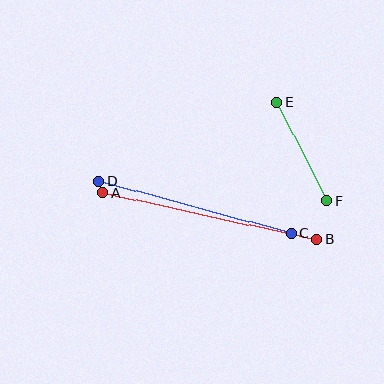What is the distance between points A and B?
The distance is approximately 219 pixels.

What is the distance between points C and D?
The distance is approximately 200 pixels.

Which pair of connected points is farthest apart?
Points A and B are farthest apart.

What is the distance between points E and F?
The distance is approximately 110 pixels.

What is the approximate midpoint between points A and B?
The midpoint is at approximately (210, 216) pixels.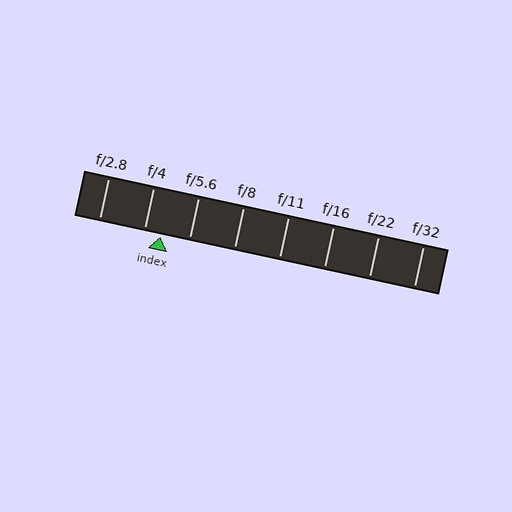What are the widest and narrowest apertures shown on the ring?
The widest aperture shown is f/2.8 and the narrowest is f/32.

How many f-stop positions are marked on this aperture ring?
There are 8 f-stop positions marked.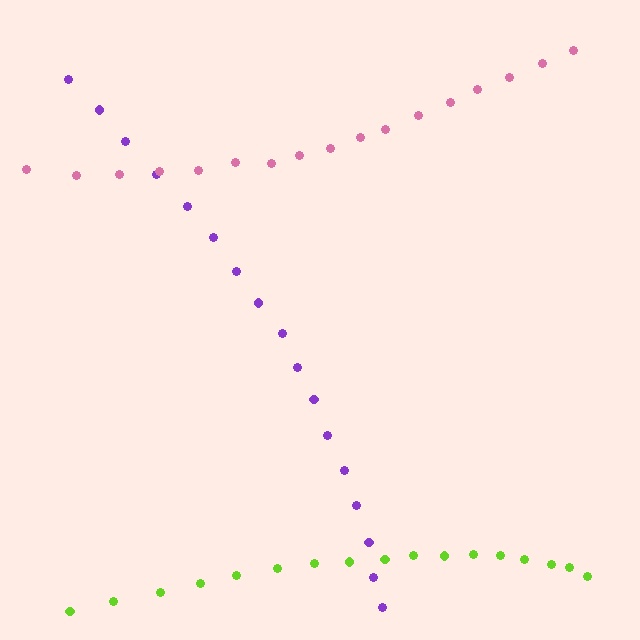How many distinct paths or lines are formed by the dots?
There are 3 distinct paths.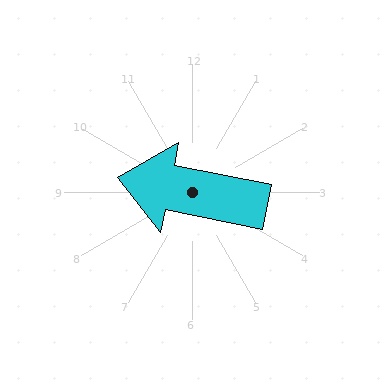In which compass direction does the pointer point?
West.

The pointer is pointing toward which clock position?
Roughly 9 o'clock.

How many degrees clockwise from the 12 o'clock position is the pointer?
Approximately 281 degrees.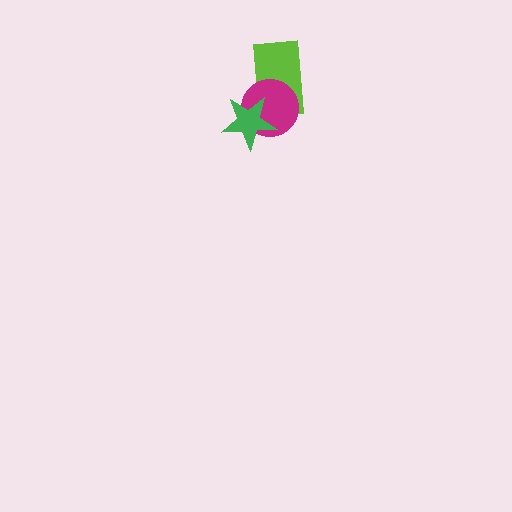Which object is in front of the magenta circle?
The green star is in front of the magenta circle.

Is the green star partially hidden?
No, no other shape covers it.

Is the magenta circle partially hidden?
Yes, it is partially covered by another shape.